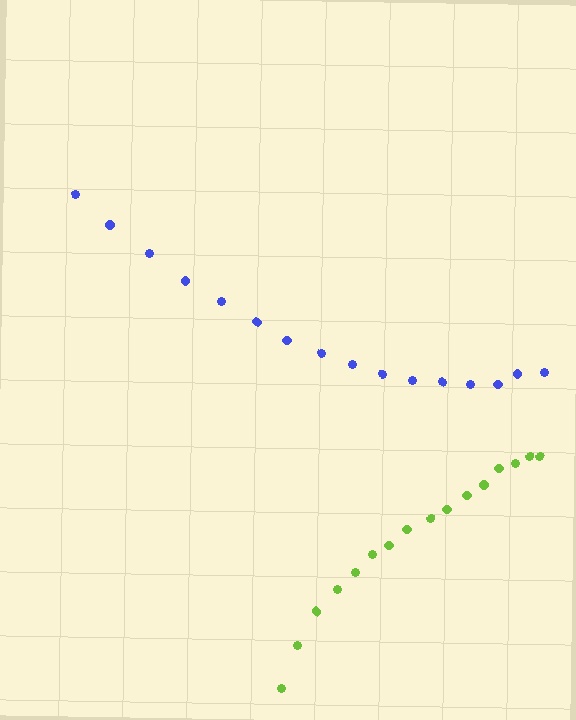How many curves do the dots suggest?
There are 2 distinct paths.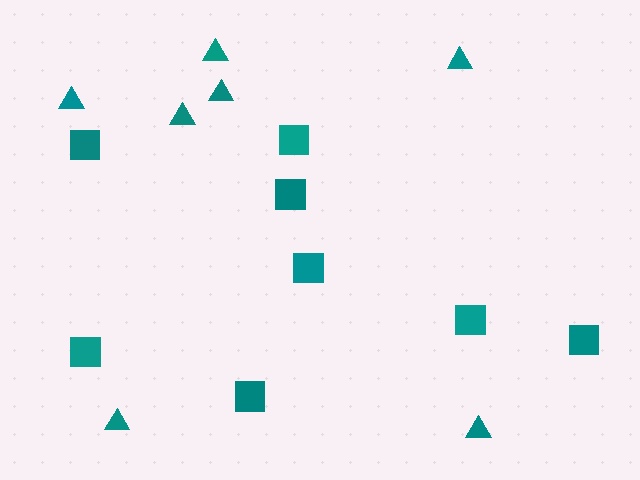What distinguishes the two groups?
There are 2 groups: one group of triangles (7) and one group of squares (8).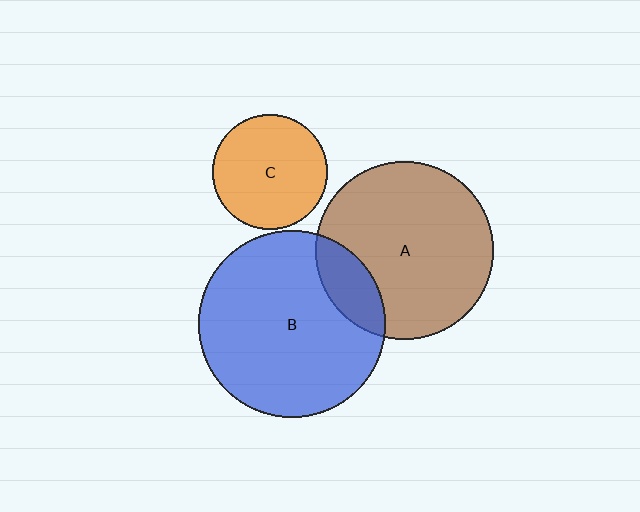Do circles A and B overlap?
Yes.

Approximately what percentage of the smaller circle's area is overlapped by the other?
Approximately 15%.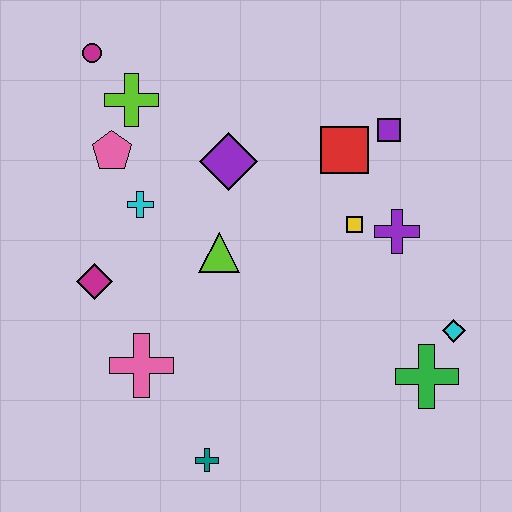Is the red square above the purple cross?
Yes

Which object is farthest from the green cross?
The magenta circle is farthest from the green cross.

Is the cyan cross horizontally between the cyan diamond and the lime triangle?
No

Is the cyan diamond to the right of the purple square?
Yes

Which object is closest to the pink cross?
The magenta diamond is closest to the pink cross.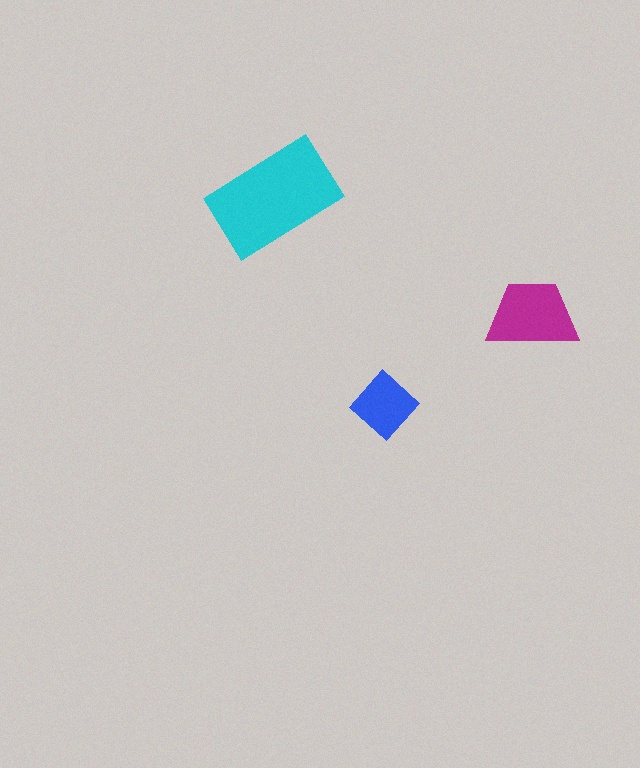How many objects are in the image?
There are 3 objects in the image.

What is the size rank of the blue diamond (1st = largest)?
3rd.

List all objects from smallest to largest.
The blue diamond, the magenta trapezoid, the cyan rectangle.